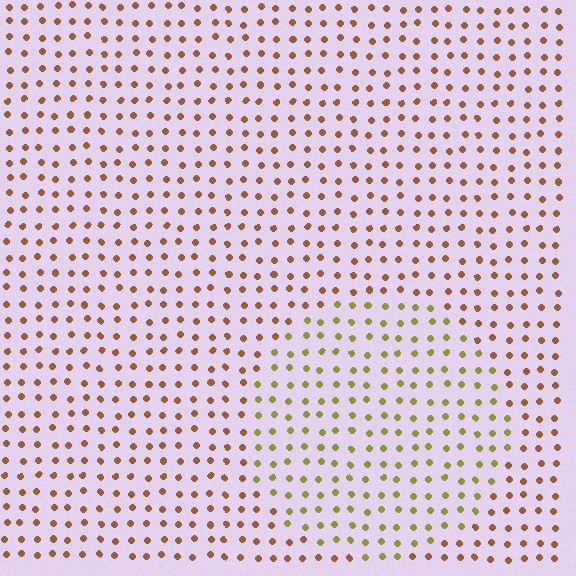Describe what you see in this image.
The image is filled with small brown elements in a uniform arrangement. A circle-shaped region is visible where the elements are tinted to a slightly different hue, forming a subtle color boundary.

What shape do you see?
I see a circle.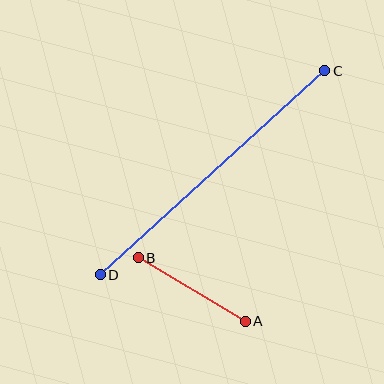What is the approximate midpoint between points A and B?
The midpoint is at approximately (192, 289) pixels.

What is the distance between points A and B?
The distance is approximately 125 pixels.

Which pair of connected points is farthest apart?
Points C and D are farthest apart.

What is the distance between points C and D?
The distance is approximately 303 pixels.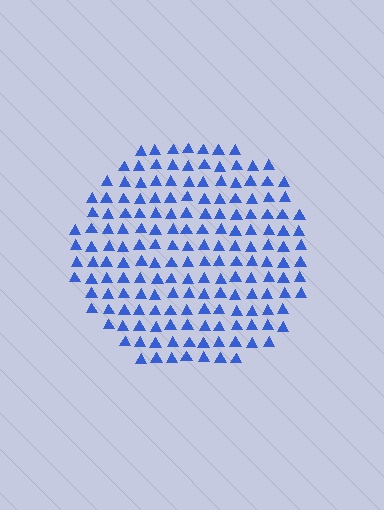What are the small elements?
The small elements are triangles.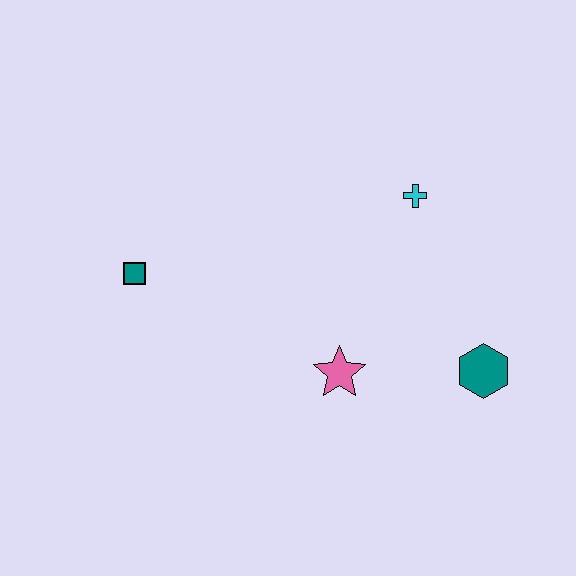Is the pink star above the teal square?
No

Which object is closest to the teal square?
The pink star is closest to the teal square.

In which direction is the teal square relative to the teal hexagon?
The teal square is to the left of the teal hexagon.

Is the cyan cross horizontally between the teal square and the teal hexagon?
Yes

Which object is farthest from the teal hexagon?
The teal square is farthest from the teal hexagon.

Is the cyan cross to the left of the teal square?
No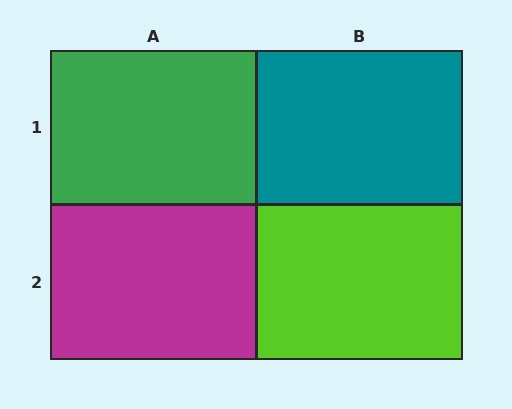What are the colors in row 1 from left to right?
Green, teal.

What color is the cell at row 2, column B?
Lime.